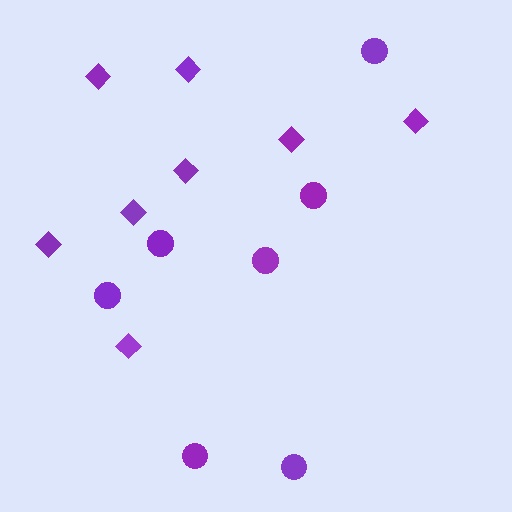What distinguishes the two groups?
There are 2 groups: one group of circles (7) and one group of diamonds (8).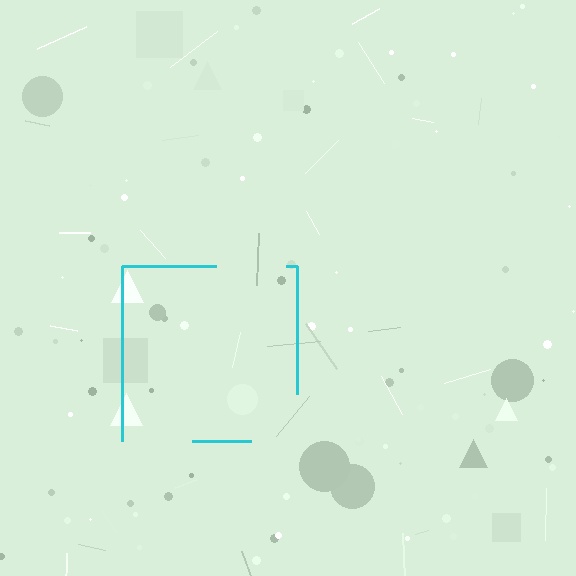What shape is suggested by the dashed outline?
The dashed outline suggests a square.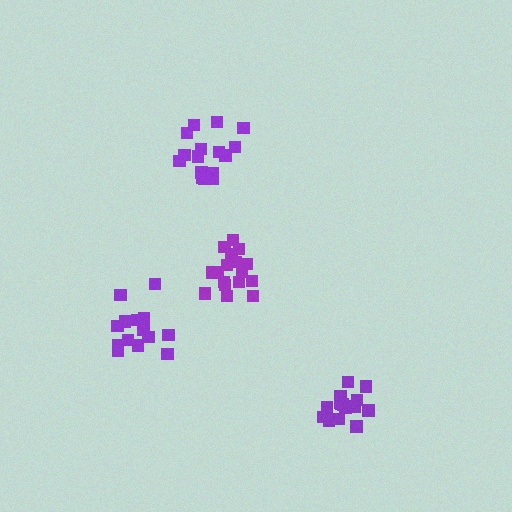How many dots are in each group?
Group 1: 16 dots, Group 2: 16 dots, Group 3: 15 dots, Group 4: 17 dots (64 total).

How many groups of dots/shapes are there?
There are 4 groups.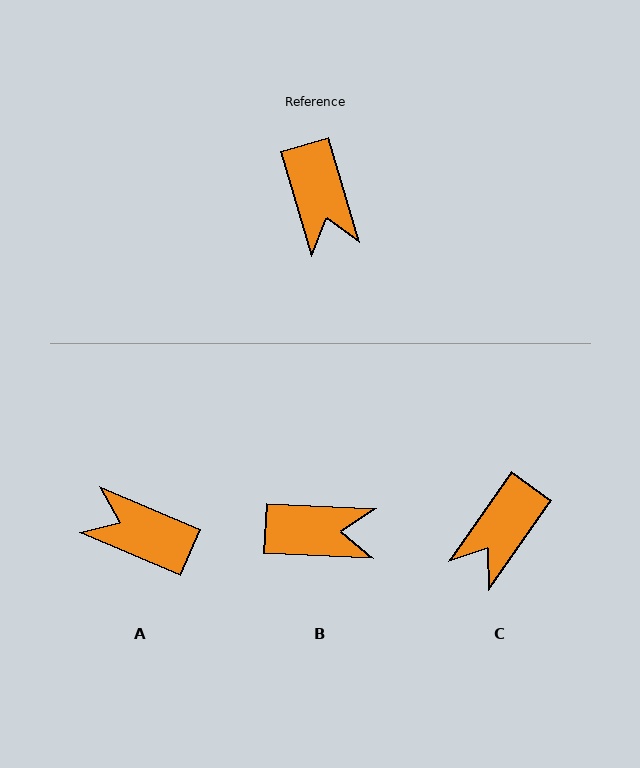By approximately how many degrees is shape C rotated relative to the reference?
Approximately 51 degrees clockwise.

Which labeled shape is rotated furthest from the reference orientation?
A, about 130 degrees away.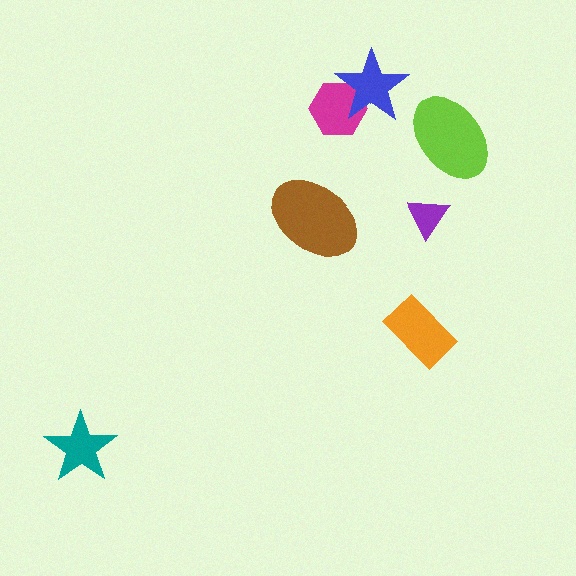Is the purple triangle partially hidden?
No, no other shape covers it.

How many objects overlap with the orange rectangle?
0 objects overlap with the orange rectangle.